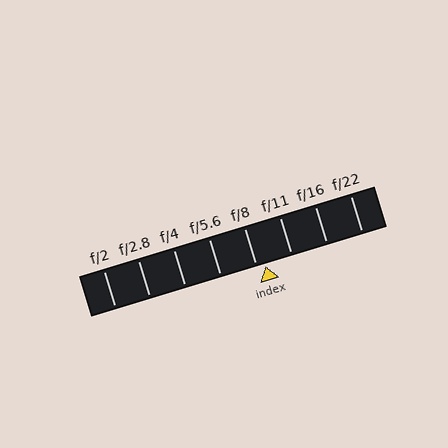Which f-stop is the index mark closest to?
The index mark is closest to f/8.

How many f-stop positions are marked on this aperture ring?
There are 8 f-stop positions marked.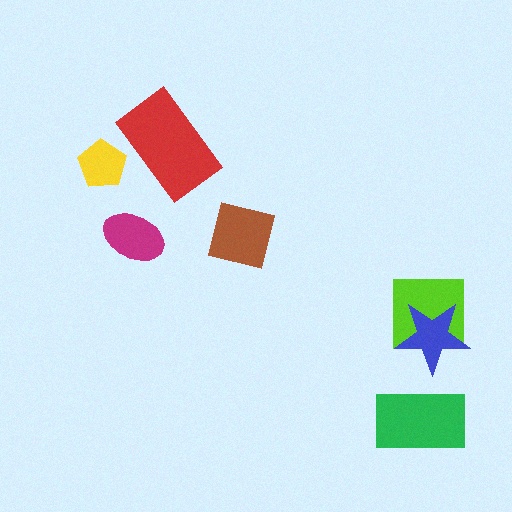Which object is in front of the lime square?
The blue star is in front of the lime square.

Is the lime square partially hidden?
Yes, it is partially covered by another shape.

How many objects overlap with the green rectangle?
0 objects overlap with the green rectangle.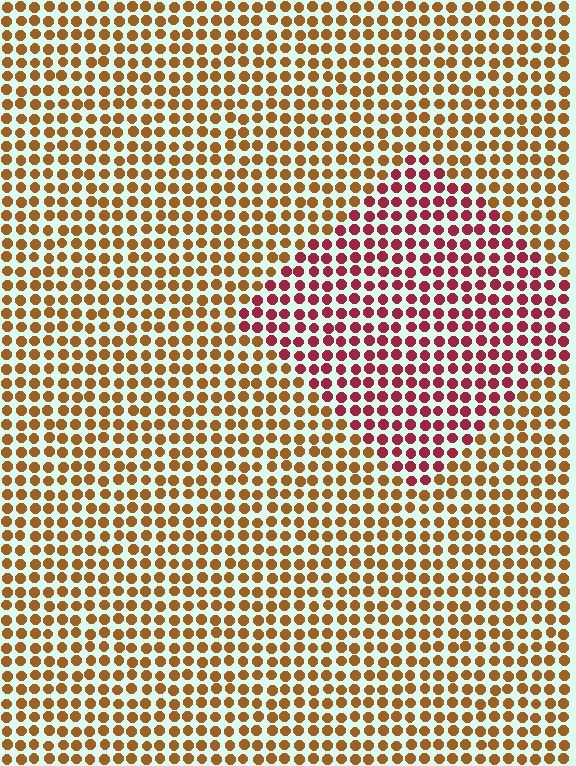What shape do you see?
I see a diamond.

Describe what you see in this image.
The image is filled with small brown elements in a uniform arrangement. A diamond-shaped region is visible where the elements are tinted to a slightly different hue, forming a subtle color boundary.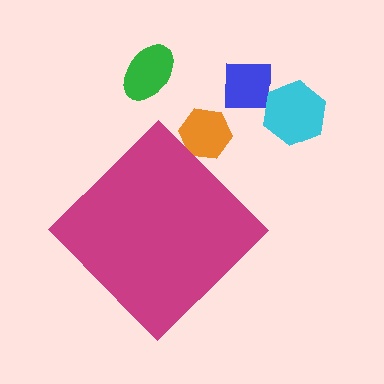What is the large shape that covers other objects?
A magenta diamond.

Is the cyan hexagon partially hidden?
No, the cyan hexagon is fully visible.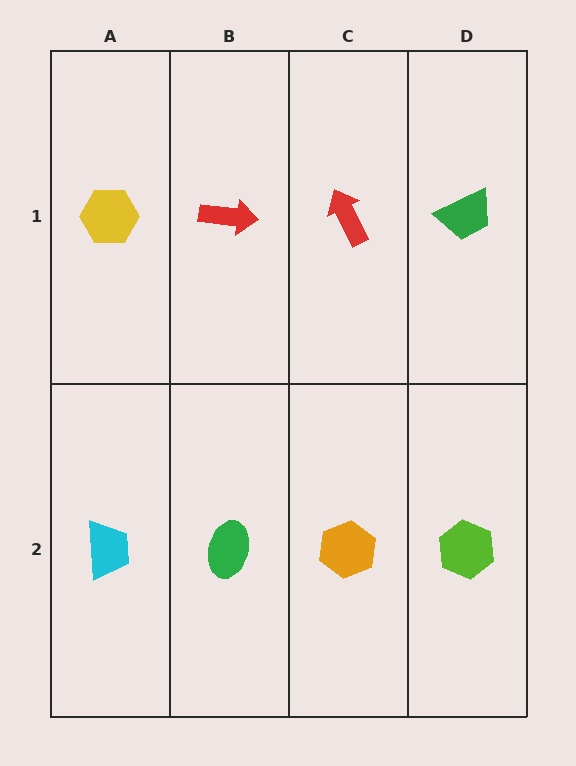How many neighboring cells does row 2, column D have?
2.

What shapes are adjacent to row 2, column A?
A yellow hexagon (row 1, column A), a green ellipse (row 2, column B).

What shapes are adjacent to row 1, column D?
A lime hexagon (row 2, column D), a red arrow (row 1, column C).